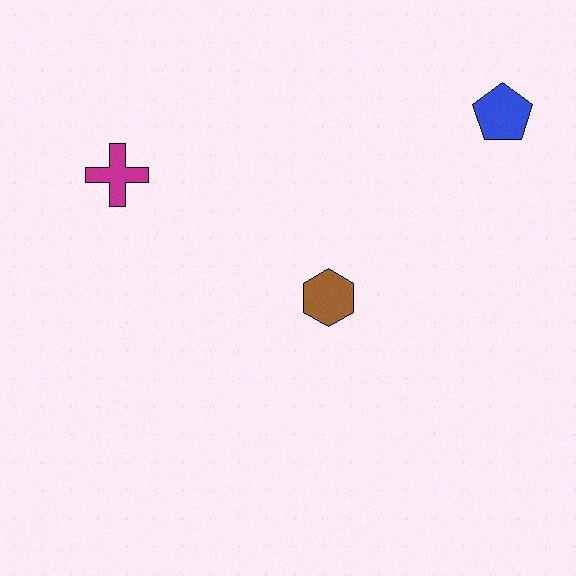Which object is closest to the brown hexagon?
The magenta cross is closest to the brown hexagon.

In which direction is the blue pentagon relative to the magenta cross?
The blue pentagon is to the right of the magenta cross.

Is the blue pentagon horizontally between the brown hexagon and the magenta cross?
No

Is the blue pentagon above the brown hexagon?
Yes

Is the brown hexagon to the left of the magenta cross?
No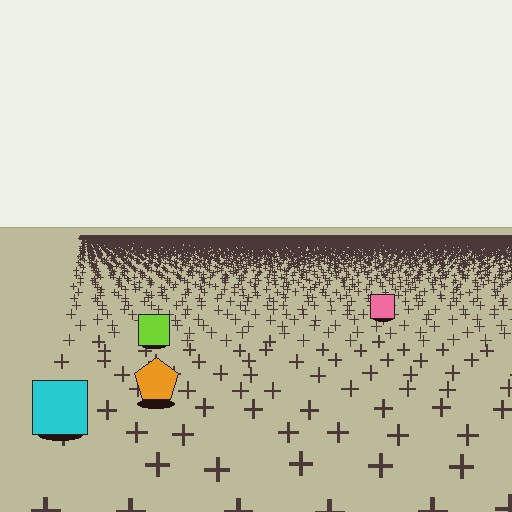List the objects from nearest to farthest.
From nearest to farthest: the cyan square, the orange pentagon, the lime square, the pink square.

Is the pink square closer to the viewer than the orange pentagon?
No. The orange pentagon is closer — you can tell from the texture gradient: the ground texture is coarser near it.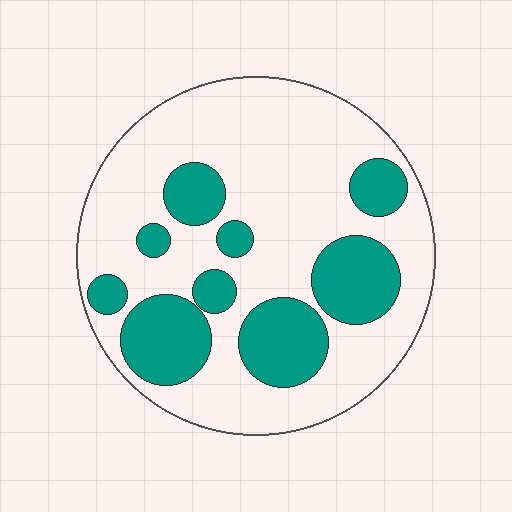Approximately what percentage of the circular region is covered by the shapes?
Approximately 30%.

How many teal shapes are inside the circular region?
9.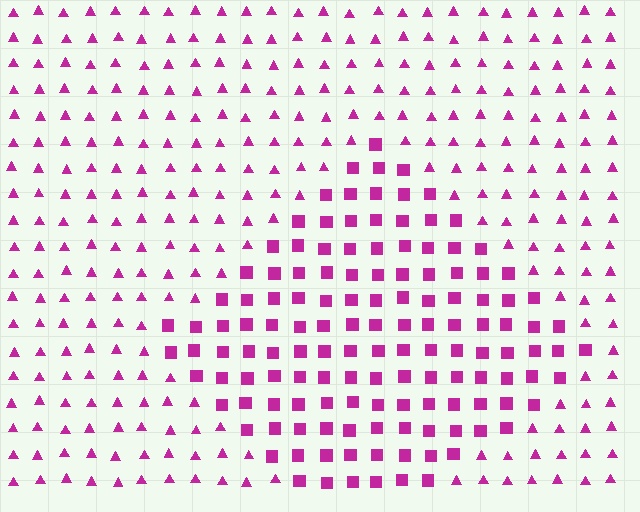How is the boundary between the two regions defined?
The boundary is defined by a change in element shape: squares inside vs. triangles outside. All elements share the same color and spacing.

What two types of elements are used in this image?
The image uses squares inside the diamond region and triangles outside it.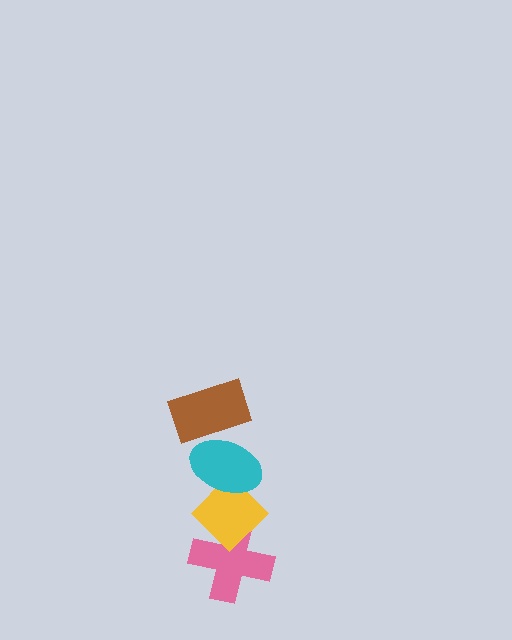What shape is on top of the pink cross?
The yellow diamond is on top of the pink cross.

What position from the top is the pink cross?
The pink cross is 4th from the top.